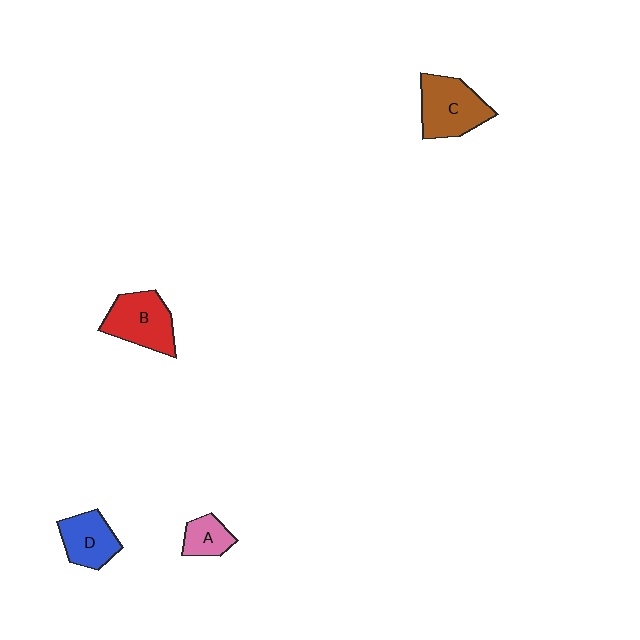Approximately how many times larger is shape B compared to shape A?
Approximately 1.9 times.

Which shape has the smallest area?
Shape A (pink).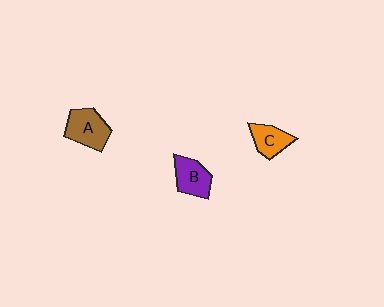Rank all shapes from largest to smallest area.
From largest to smallest: A (brown), B (purple), C (orange).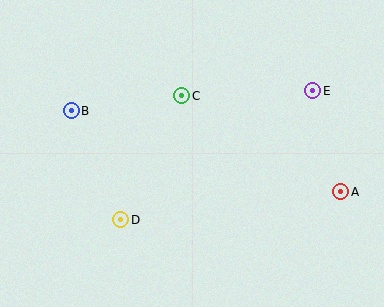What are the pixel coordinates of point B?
Point B is at (71, 111).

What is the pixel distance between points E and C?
The distance between E and C is 131 pixels.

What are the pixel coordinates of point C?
Point C is at (182, 96).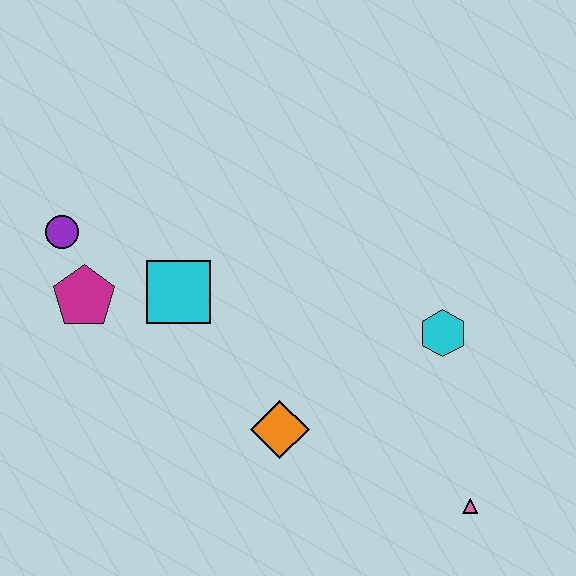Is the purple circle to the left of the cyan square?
Yes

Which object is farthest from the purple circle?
The pink triangle is farthest from the purple circle.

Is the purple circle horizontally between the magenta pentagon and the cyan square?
No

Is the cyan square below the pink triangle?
No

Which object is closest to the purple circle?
The magenta pentagon is closest to the purple circle.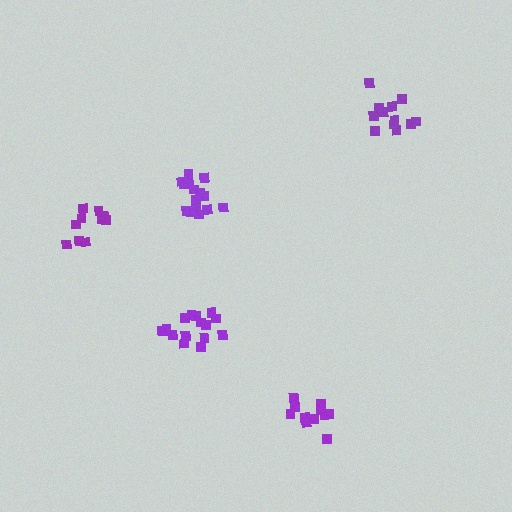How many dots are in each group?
Group 1: 15 dots, Group 2: 12 dots, Group 3: 15 dots, Group 4: 11 dots, Group 5: 10 dots (63 total).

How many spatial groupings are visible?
There are 5 spatial groupings.